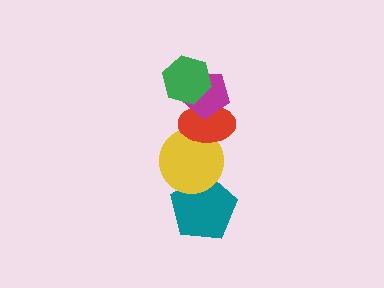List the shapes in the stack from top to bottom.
From top to bottom: the green hexagon, the magenta pentagon, the red ellipse, the yellow circle, the teal pentagon.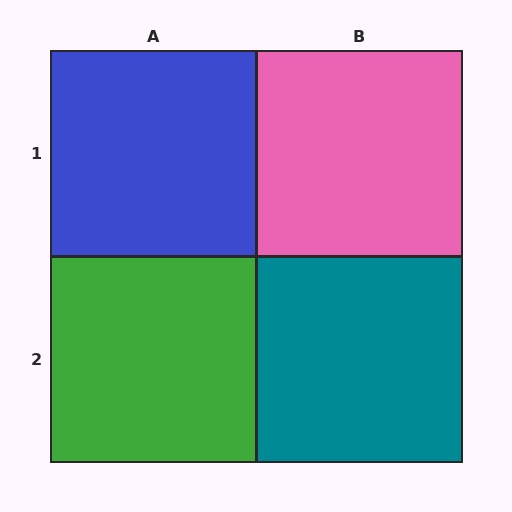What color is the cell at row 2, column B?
Teal.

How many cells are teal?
1 cell is teal.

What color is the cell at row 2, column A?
Green.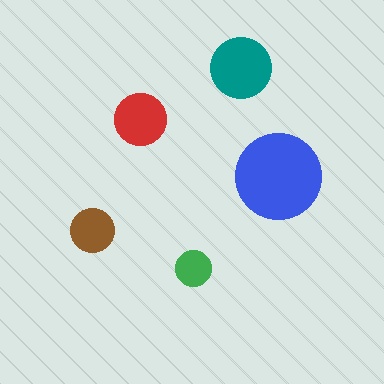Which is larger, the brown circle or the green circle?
The brown one.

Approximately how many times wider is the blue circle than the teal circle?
About 1.5 times wider.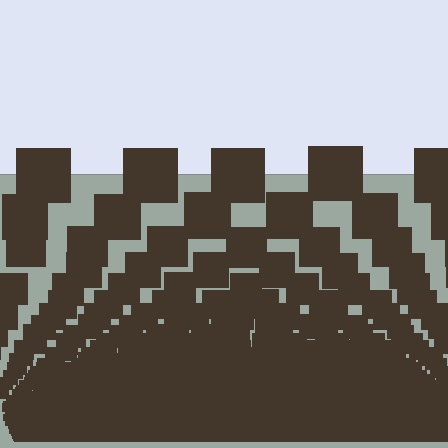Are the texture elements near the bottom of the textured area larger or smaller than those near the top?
Smaller. The gradient is inverted — elements near the bottom are smaller and denser.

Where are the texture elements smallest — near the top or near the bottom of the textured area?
Near the bottom.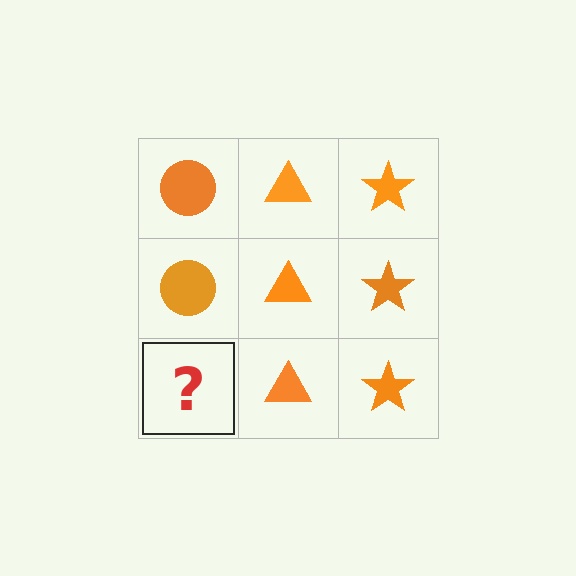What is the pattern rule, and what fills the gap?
The rule is that each column has a consistent shape. The gap should be filled with an orange circle.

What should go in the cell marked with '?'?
The missing cell should contain an orange circle.